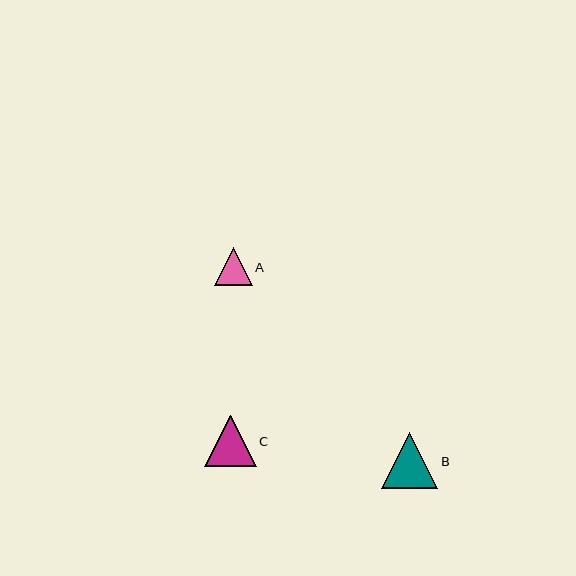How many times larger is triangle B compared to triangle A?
Triangle B is approximately 1.5 times the size of triangle A.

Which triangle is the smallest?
Triangle A is the smallest with a size of approximately 38 pixels.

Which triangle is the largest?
Triangle B is the largest with a size of approximately 56 pixels.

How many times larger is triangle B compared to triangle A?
Triangle B is approximately 1.5 times the size of triangle A.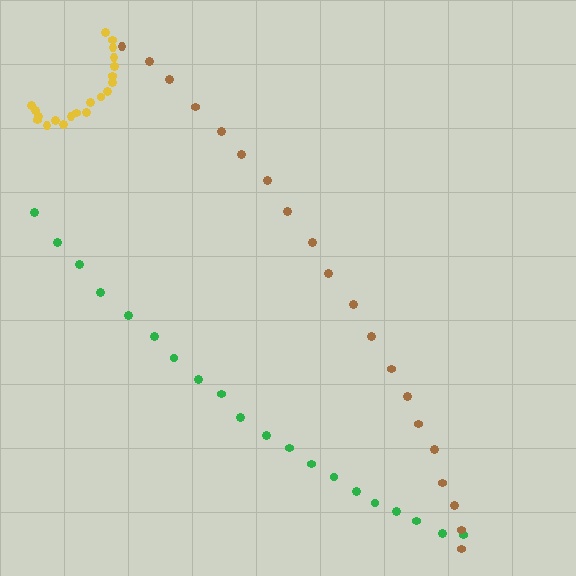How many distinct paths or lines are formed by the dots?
There are 3 distinct paths.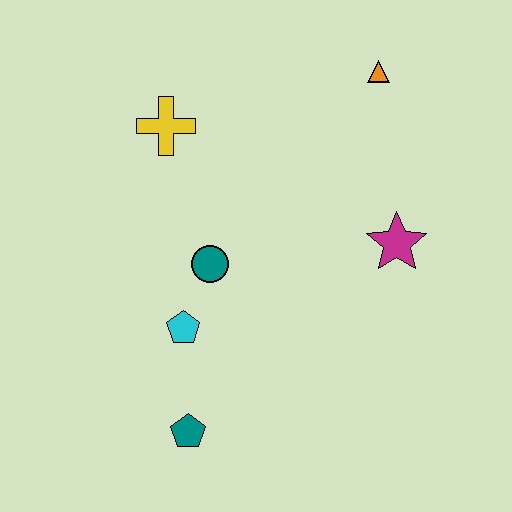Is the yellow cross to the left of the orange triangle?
Yes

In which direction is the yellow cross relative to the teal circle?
The yellow cross is above the teal circle.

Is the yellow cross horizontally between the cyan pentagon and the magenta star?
No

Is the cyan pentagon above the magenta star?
No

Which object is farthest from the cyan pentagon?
The orange triangle is farthest from the cyan pentagon.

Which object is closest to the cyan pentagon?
The teal circle is closest to the cyan pentagon.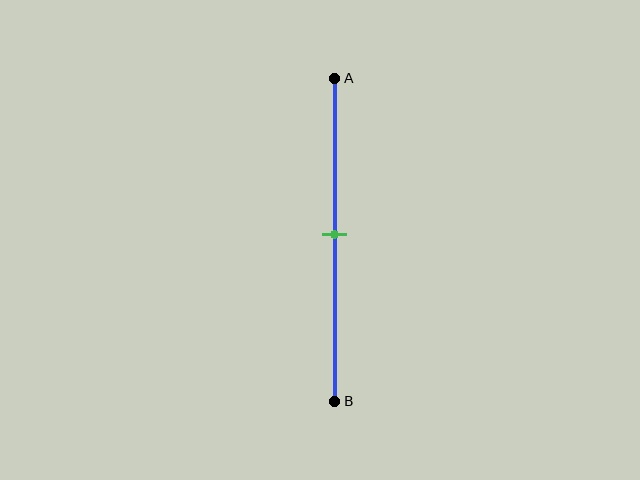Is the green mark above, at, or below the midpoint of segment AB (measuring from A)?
The green mark is approximately at the midpoint of segment AB.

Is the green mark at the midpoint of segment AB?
Yes, the mark is approximately at the midpoint.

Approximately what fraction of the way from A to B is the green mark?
The green mark is approximately 50% of the way from A to B.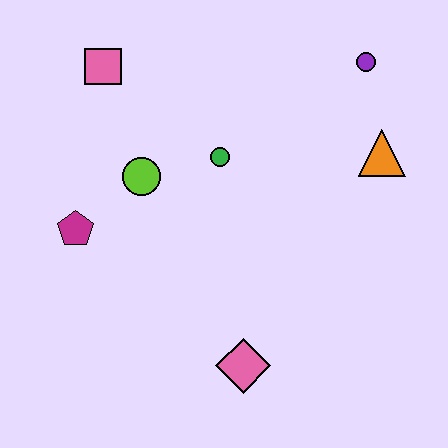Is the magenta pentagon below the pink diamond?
No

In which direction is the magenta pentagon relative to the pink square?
The magenta pentagon is below the pink square.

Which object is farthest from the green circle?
The pink diamond is farthest from the green circle.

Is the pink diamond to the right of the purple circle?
No